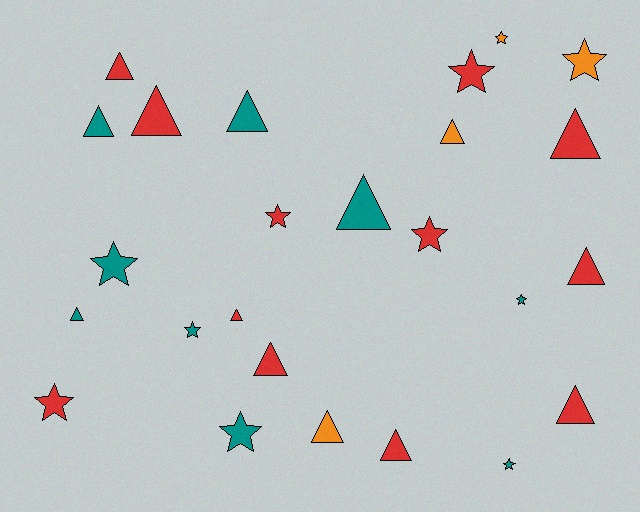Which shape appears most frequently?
Triangle, with 14 objects.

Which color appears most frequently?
Red, with 12 objects.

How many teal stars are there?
There are 5 teal stars.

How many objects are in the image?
There are 25 objects.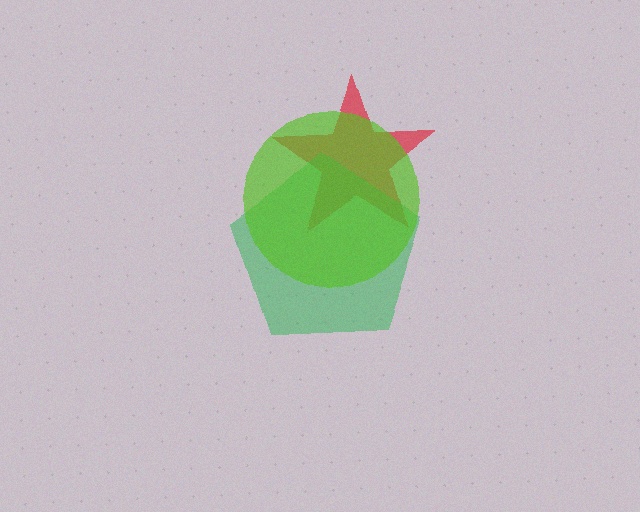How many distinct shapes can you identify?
There are 3 distinct shapes: a red star, a green pentagon, a lime circle.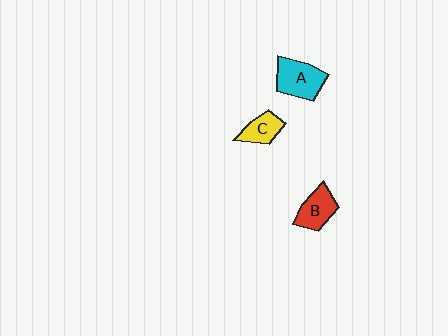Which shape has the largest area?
Shape A (cyan).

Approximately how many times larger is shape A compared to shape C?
Approximately 1.5 times.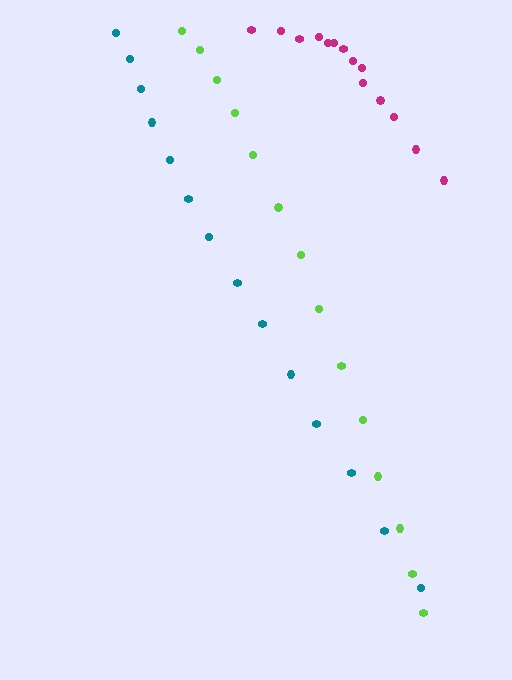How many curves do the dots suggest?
There are 3 distinct paths.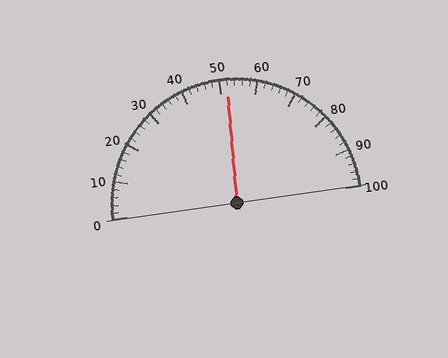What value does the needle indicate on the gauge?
The needle indicates approximately 52.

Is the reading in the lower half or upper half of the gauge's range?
The reading is in the upper half of the range (0 to 100).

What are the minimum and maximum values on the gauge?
The gauge ranges from 0 to 100.